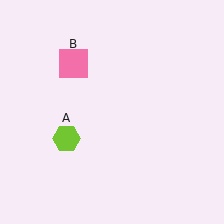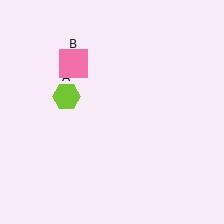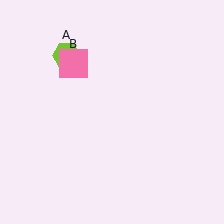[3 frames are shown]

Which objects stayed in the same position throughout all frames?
Pink square (object B) remained stationary.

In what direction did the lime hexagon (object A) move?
The lime hexagon (object A) moved up.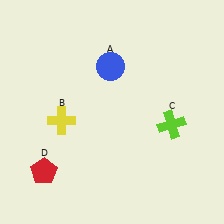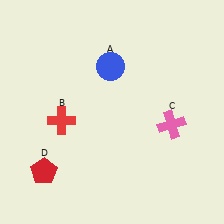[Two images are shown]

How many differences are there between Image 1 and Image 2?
There are 2 differences between the two images.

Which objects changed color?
B changed from yellow to red. C changed from lime to pink.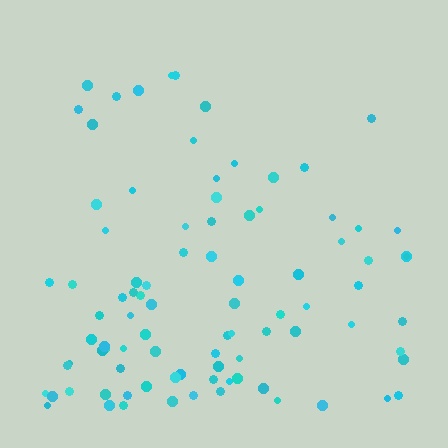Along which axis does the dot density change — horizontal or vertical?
Vertical.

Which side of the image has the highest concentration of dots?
The bottom.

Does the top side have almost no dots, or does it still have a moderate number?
Still a moderate number, just noticeably fewer than the bottom.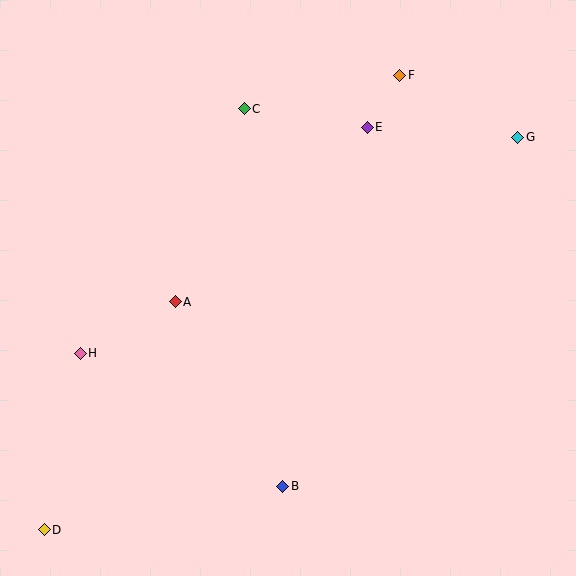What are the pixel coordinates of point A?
Point A is at (175, 302).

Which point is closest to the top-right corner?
Point G is closest to the top-right corner.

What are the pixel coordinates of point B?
Point B is at (283, 486).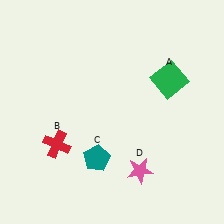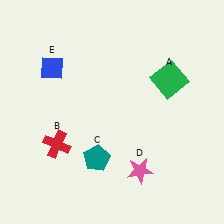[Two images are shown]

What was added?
A blue diamond (E) was added in Image 2.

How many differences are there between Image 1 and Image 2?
There is 1 difference between the two images.